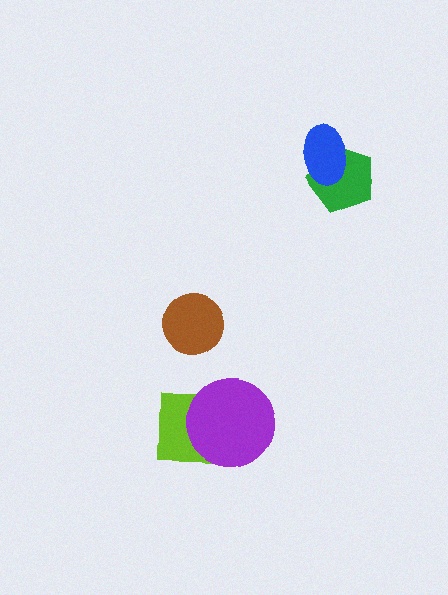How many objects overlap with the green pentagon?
1 object overlaps with the green pentagon.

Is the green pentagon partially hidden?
Yes, it is partially covered by another shape.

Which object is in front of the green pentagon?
The blue ellipse is in front of the green pentagon.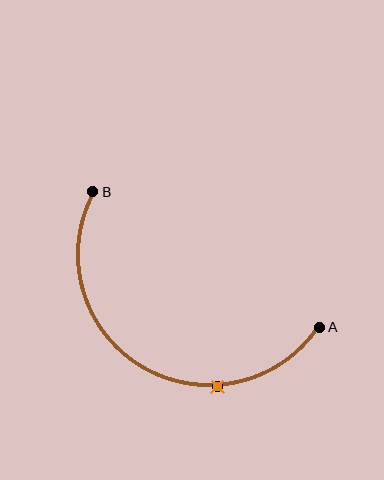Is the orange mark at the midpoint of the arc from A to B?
No. The orange mark lies on the arc but is closer to endpoint A. The arc midpoint would be at the point on the curve equidistant along the arc from both A and B.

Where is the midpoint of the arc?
The arc midpoint is the point on the curve farthest from the straight line joining A and B. It sits below that line.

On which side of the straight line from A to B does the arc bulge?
The arc bulges below the straight line connecting A and B.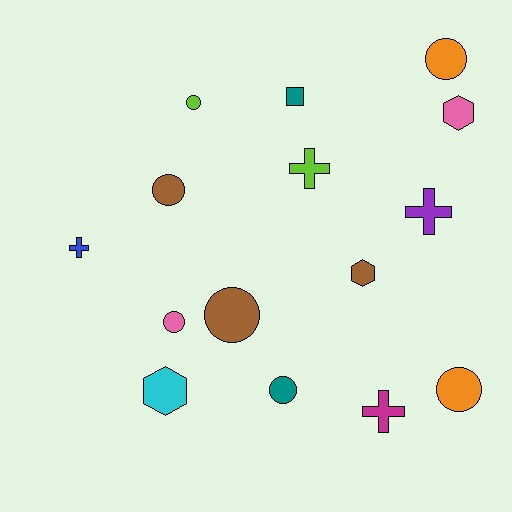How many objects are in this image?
There are 15 objects.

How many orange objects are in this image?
There are 2 orange objects.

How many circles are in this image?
There are 7 circles.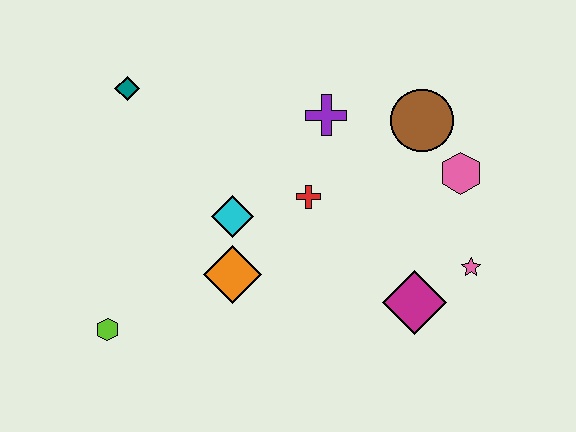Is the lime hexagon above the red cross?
No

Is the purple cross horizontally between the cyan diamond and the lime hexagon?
No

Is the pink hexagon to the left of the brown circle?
No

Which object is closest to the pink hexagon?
The brown circle is closest to the pink hexagon.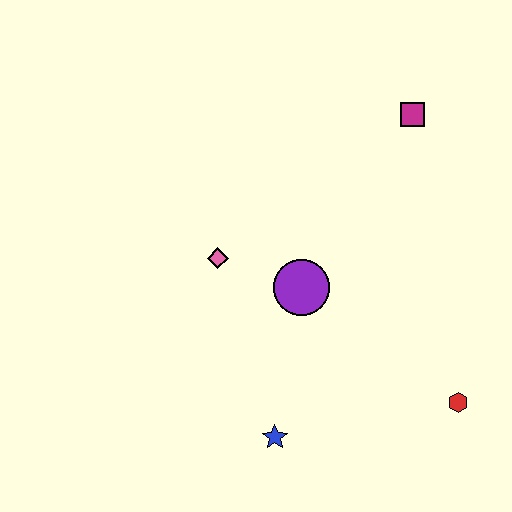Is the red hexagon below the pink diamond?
Yes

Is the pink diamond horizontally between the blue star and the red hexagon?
No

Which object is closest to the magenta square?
The purple circle is closest to the magenta square.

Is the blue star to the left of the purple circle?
Yes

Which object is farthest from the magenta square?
The blue star is farthest from the magenta square.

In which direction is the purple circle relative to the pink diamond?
The purple circle is to the right of the pink diamond.